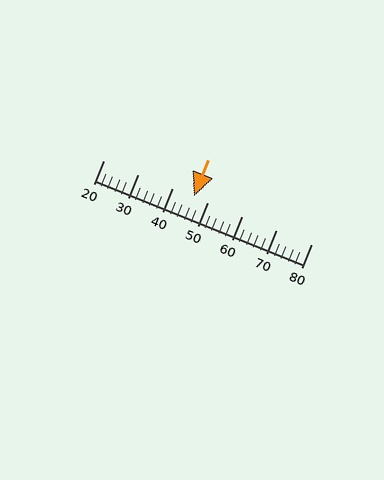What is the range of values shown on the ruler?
The ruler shows values from 20 to 80.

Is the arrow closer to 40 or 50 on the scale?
The arrow is closer to 50.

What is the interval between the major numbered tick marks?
The major tick marks are spaced 10 units apart.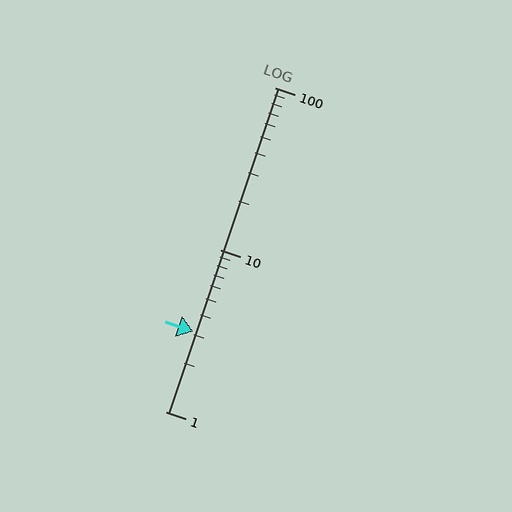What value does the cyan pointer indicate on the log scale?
The pointer indicates approximately 3.1.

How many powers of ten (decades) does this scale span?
The scale spans 2 decades, from 1 to 100.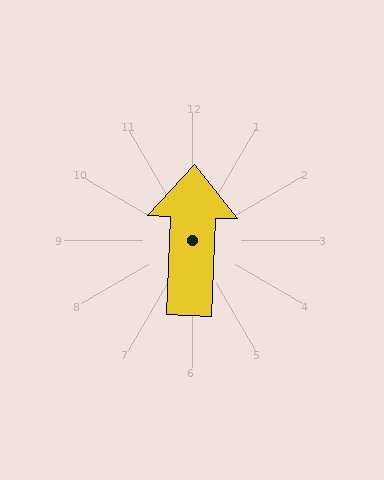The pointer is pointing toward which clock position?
Roughly 12 o'clock.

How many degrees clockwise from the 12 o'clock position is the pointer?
Approximately 2 degrees.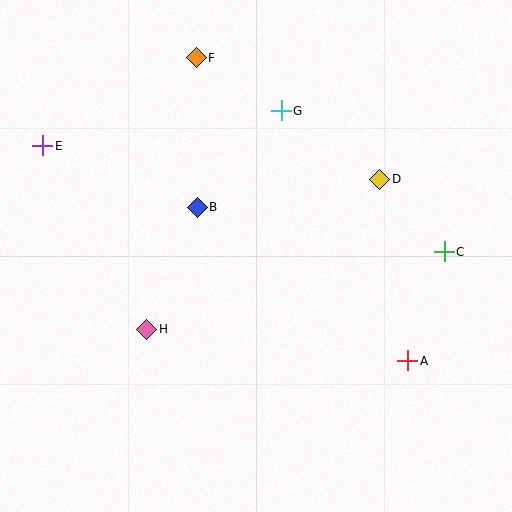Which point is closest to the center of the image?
Point B at (197, 207) is closest to the center.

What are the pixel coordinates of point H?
Point H is at (147, 330).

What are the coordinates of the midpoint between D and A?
The midpoint between D and A is at (394, 270).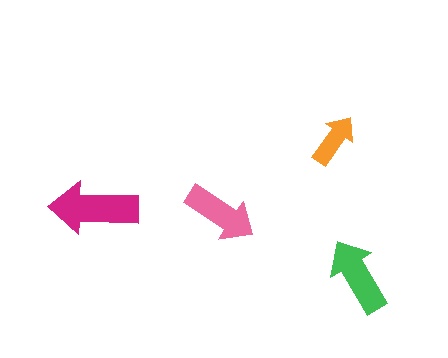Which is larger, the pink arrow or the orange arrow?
The pink one.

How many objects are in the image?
There are 4 objects in the image.